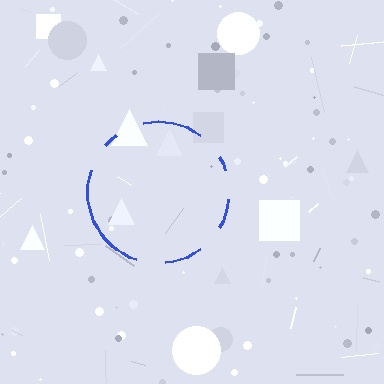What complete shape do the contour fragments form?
The contour fragments form a circle.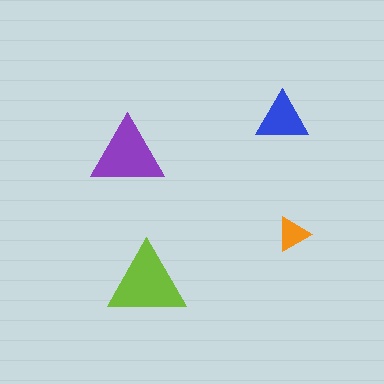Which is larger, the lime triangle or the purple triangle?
The lime one.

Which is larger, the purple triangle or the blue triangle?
The purple one.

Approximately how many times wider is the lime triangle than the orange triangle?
About 2.5 times wider.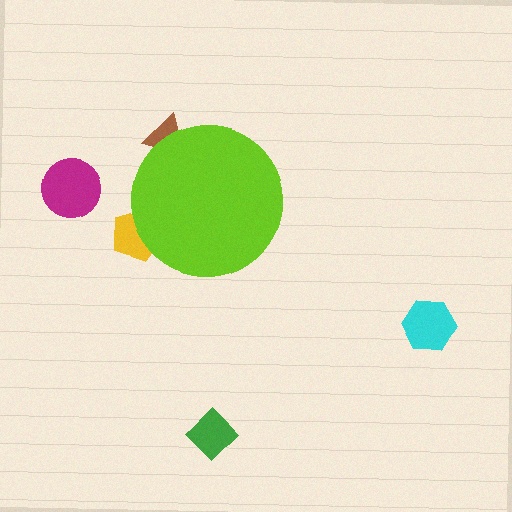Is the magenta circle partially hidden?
No, the magenta circle is fully visible.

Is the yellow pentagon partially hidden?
Yes, the yellow pentagon is partially hidden behind the lime circle.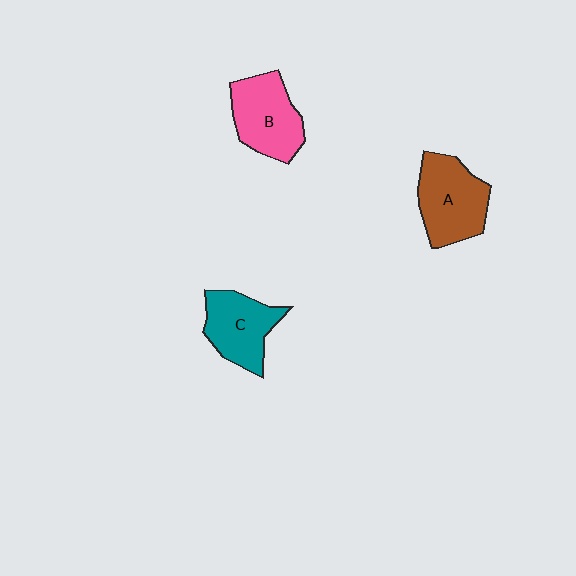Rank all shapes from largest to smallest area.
From largest to smallest: A (brown), B (pink), C (teal).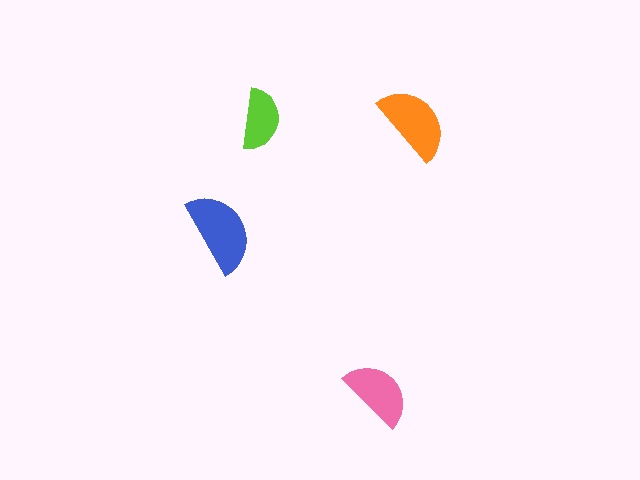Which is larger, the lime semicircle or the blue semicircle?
The blue one.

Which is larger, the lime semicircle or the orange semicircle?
The orange one.